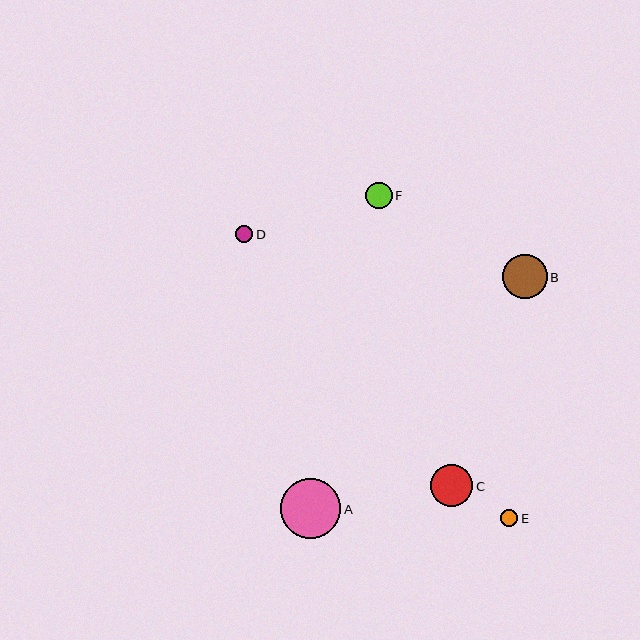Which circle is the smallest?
Circle E is the smallest with a size of approximately 17 pixels.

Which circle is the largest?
Circle A is the largest with a size of approximately 60 pixels.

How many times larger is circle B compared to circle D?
Circle B is approximately 2.5 times the size of circle D.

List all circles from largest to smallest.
From largest to smallest: A, B, C, F, D, E.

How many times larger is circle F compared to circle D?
Circle F is approximately 1.5 times the size of circle D.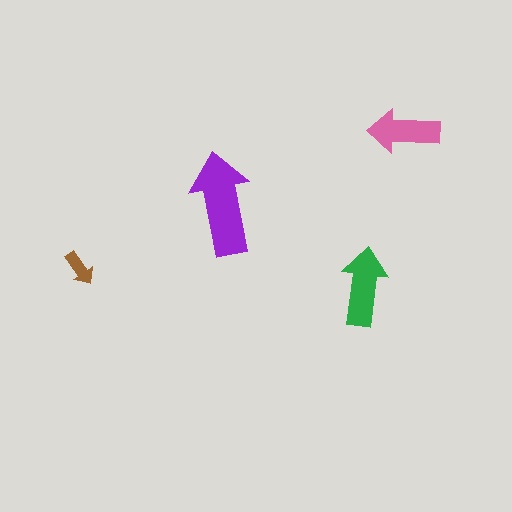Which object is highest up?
The pink arrow is topmost.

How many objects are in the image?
There are 4 objects in the image.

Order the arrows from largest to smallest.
the purple one, the green one, the pink one, the brown one.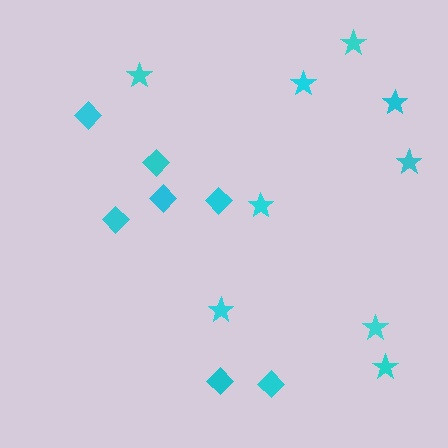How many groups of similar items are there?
There are 2 groups: one group of stars (9) and one group of diamonds (7).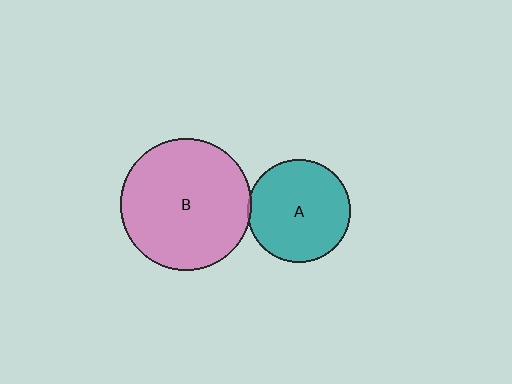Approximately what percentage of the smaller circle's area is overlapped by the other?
Approximately 5%.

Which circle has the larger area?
Circle B (pink).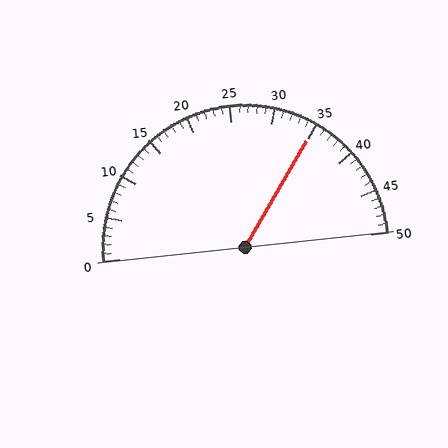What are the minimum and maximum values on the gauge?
The gauge ranges from 0 to 50.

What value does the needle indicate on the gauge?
The needle indicates approximately 35.